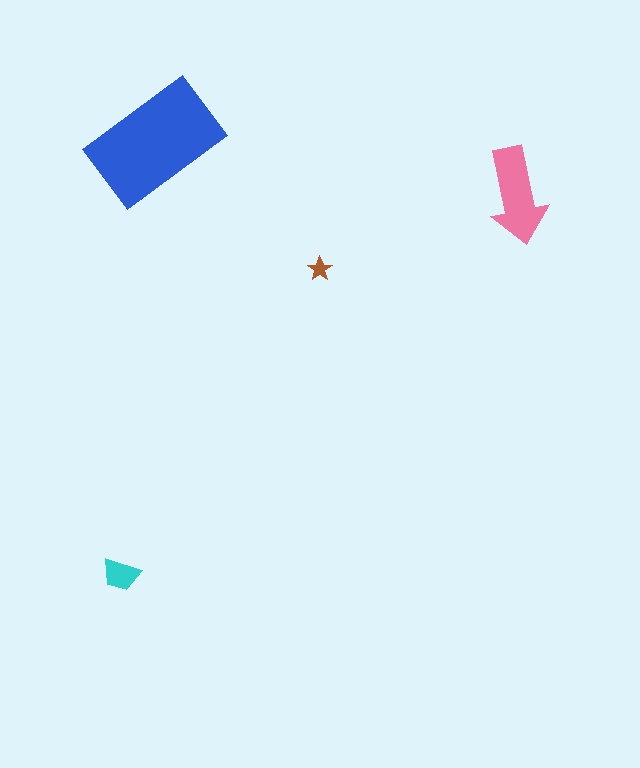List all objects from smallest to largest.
The brown star, the cyan trapezoid, the pink arrow, the blue rectangle.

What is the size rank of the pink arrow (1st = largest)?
2nd.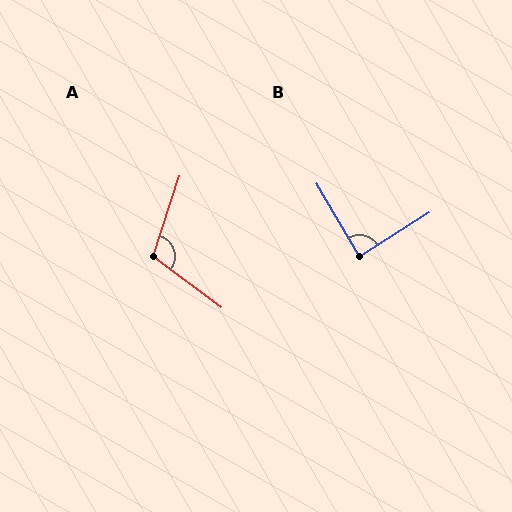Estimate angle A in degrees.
Approximately 109 degrees.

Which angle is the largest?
A, at approximately 109 degrees.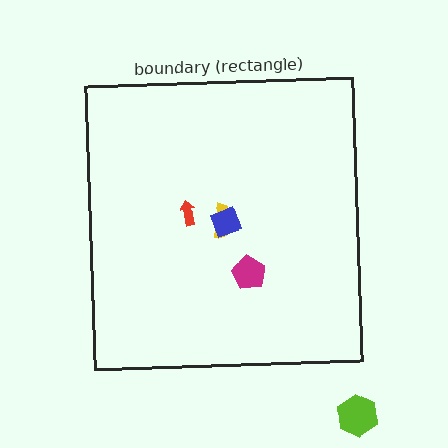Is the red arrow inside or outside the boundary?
Inside.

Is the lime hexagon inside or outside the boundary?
Outside.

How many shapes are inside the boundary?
4 inside, 1 outside.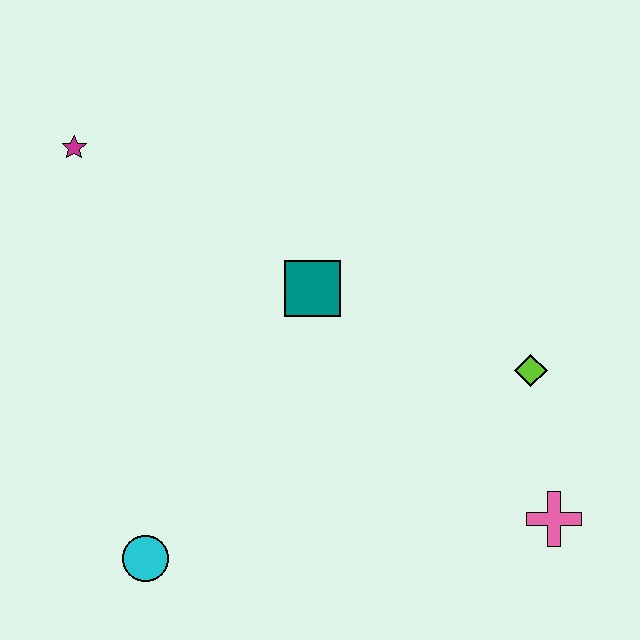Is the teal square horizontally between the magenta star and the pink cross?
Yes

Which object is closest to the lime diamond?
The pink cross is closest to the lime diamond.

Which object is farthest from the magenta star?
The pink cross is farthest from the magenta star.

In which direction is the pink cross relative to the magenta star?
The pink cross is to the right of the magenta star.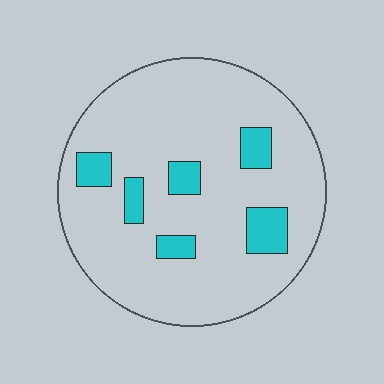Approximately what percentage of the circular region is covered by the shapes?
Approximately 15%.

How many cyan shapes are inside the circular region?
6.